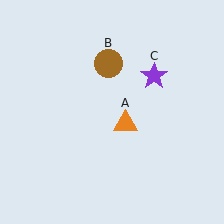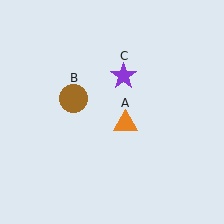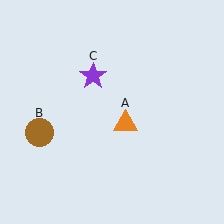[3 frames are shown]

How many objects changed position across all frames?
2 objects changed position: brown circle (object B), purple star (object C).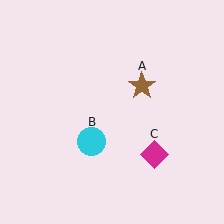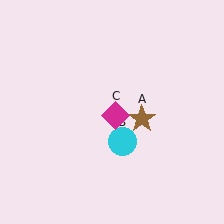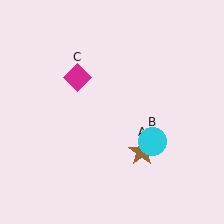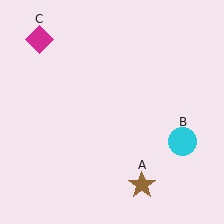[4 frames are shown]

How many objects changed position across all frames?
3 objects changed position: brown star (object A), cyan circle (object B), magenta diamond (object C).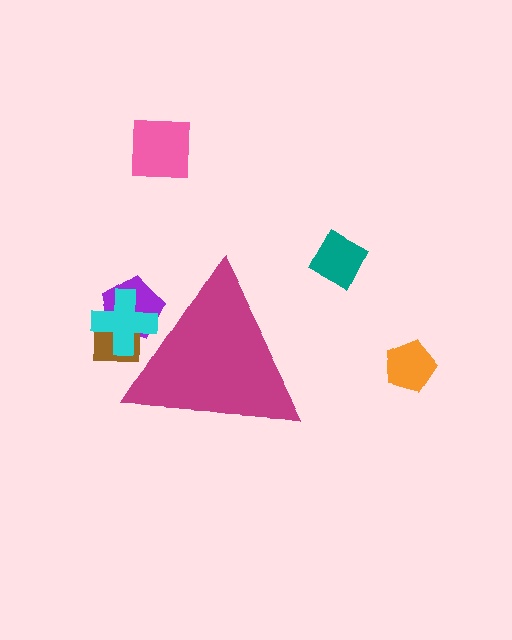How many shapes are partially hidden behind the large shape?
3 shapes are partially hidden.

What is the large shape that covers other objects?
A magenta triangle.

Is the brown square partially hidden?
Yes, the brown square is partially hidden behind the magenta triangle.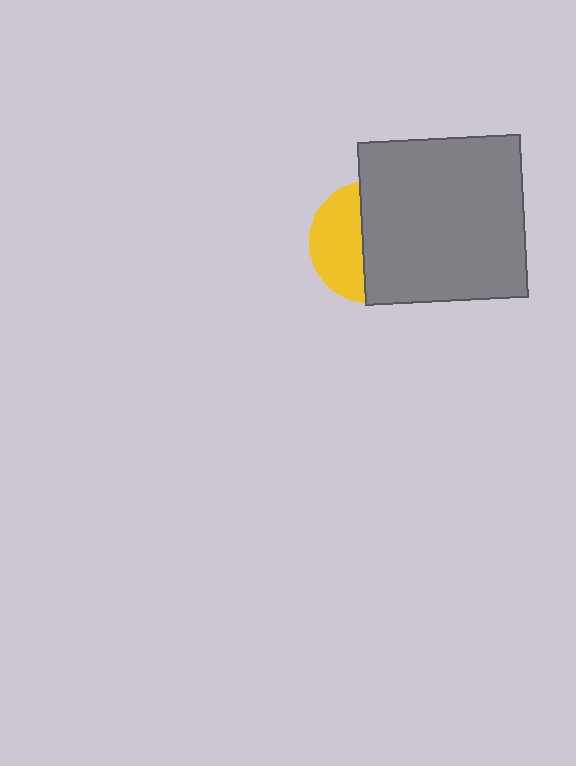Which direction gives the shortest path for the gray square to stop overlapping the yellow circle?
Moving right gives the shortest separation.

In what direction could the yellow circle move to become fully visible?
The yellow circle could move left. That would shift it out from behind the gray square entirely.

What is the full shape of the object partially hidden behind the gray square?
The partially hidden object is a yellow circle.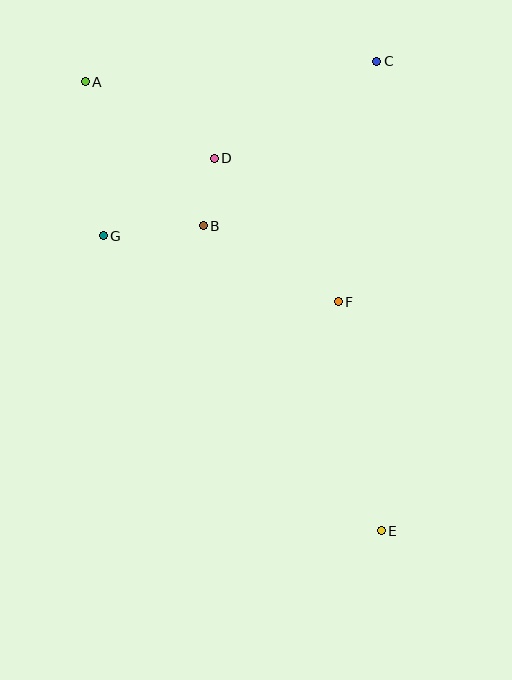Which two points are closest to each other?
Points B and D are closest to each other.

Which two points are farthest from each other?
Points A and E are farthest from each other.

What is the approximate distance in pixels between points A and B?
The distance between A and B is approximately 186 pixels.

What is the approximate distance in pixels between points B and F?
The distance between B and F is approximately 155 pixels.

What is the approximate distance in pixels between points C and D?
The distance between C and D is approximately 189 pixels.